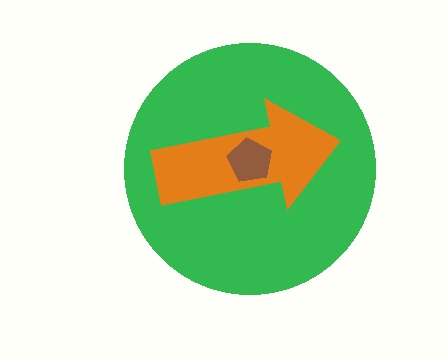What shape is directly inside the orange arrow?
The brown pentagon.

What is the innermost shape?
The brown pentagon.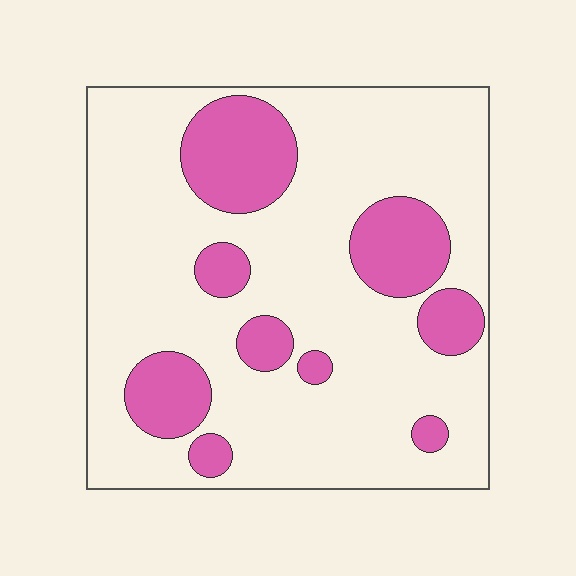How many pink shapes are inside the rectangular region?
9.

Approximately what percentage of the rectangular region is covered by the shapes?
Approximately 25%.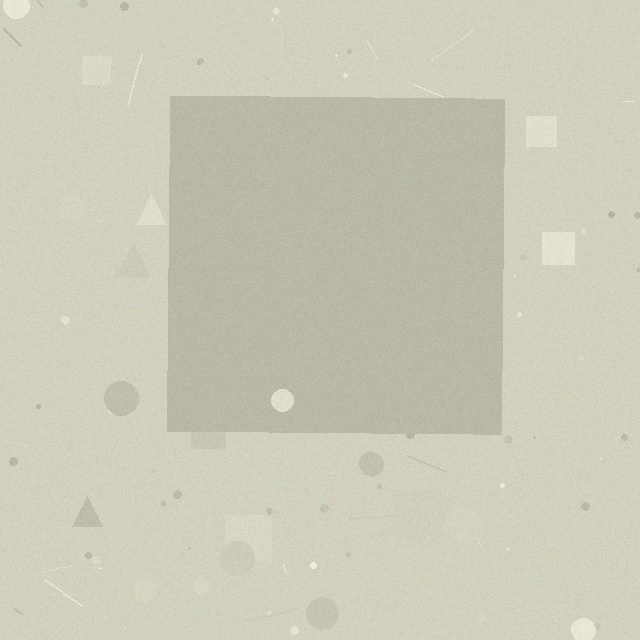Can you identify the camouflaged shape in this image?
The camouflaged shape is a square.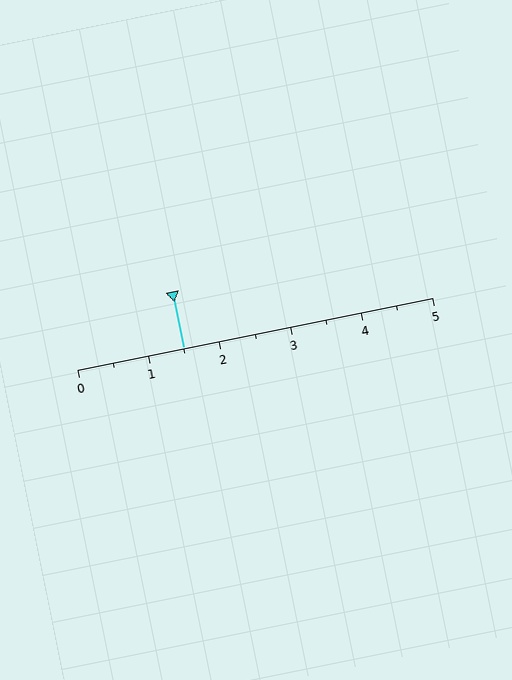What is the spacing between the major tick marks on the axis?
The major ticks are spaced 1 apart.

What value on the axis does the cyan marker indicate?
The marker indicates approximately 1.5.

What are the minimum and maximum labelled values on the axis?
The axis runs from 0 to 5.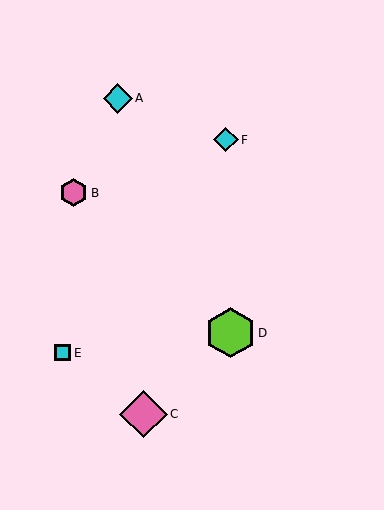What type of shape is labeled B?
Shape B is a pink hexagon.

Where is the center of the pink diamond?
The center of the pink diamond is at (143, 414).